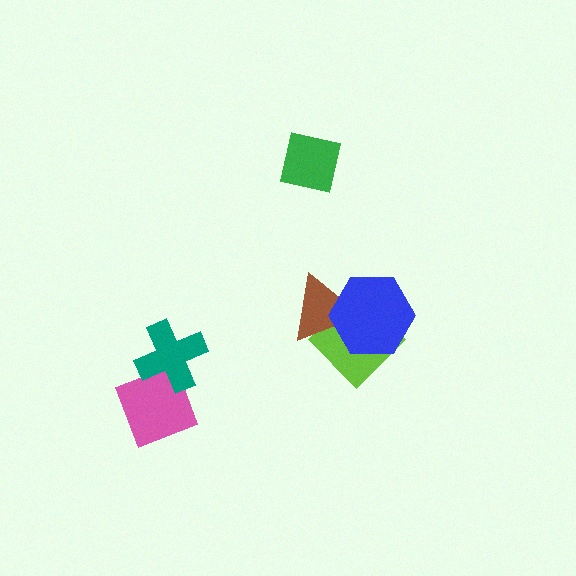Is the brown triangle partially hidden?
Yes, it is partially covered by another shape.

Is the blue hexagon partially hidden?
No, no other shape covers it.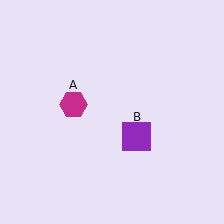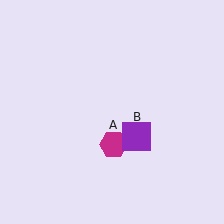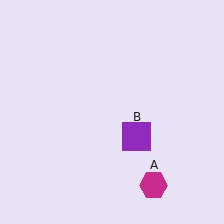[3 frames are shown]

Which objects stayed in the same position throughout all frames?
Purple square (object B) remained stationary.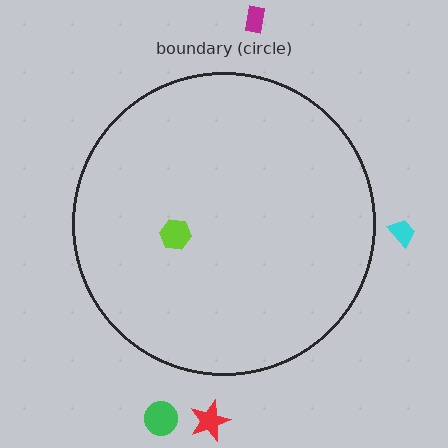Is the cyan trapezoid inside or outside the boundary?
Outside.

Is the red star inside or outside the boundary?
Outside.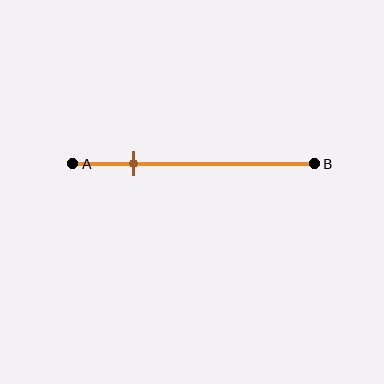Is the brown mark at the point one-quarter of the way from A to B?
Yes, the mark is approximately at the one-quarter point.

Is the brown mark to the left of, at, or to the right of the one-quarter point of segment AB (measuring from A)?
The brown mark is approximately at the one-quarter point of segment AB.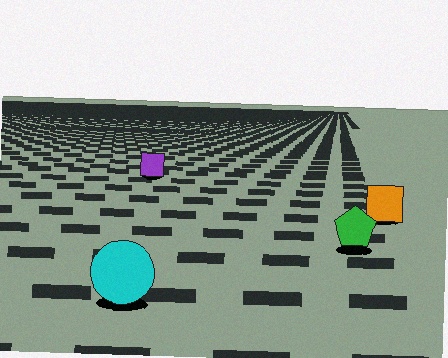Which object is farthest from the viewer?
The purple square is farthest from the viewer. It appears smaller and the ground texture around it is denser.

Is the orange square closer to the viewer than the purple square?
Yes. The orange square is closer — you can tell from the texture gradient: the ground texture is coarser near it.